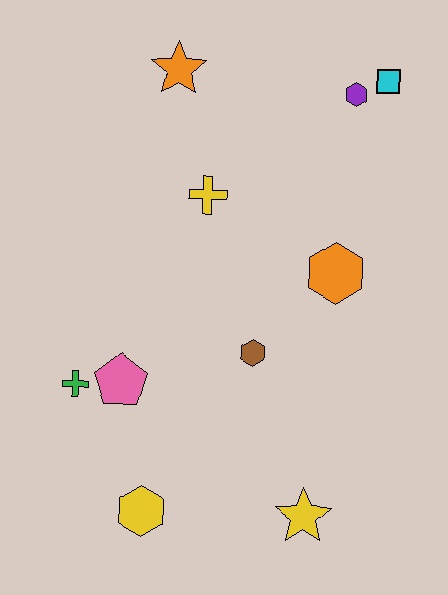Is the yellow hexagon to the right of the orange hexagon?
No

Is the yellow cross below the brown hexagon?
No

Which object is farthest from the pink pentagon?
The cyan square is farthest from the pink pentagon.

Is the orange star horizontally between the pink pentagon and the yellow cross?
Yes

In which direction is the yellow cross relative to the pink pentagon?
The yellow cross is above the pink pentagon.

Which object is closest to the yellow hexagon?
The pink pentagon is closest to the yellow hexagon.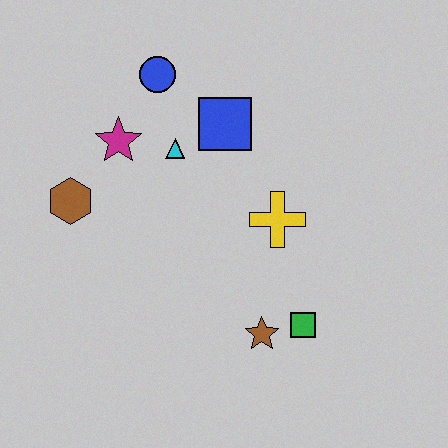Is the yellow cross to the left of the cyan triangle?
No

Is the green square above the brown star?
Yes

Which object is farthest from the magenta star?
The green square is farthest from the magenta star.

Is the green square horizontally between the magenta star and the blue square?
No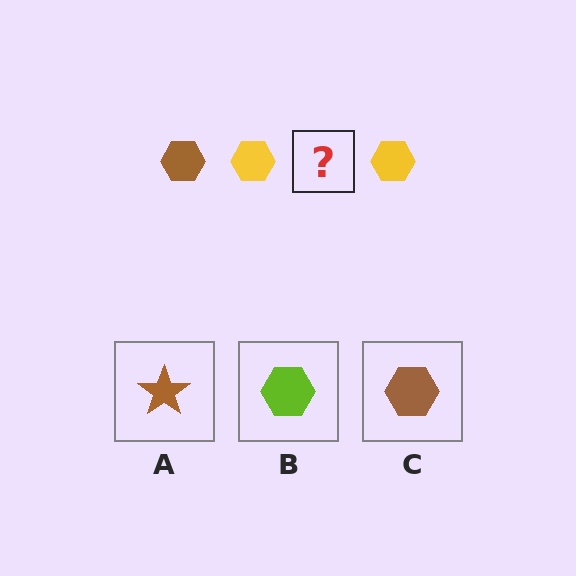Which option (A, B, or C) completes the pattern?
C.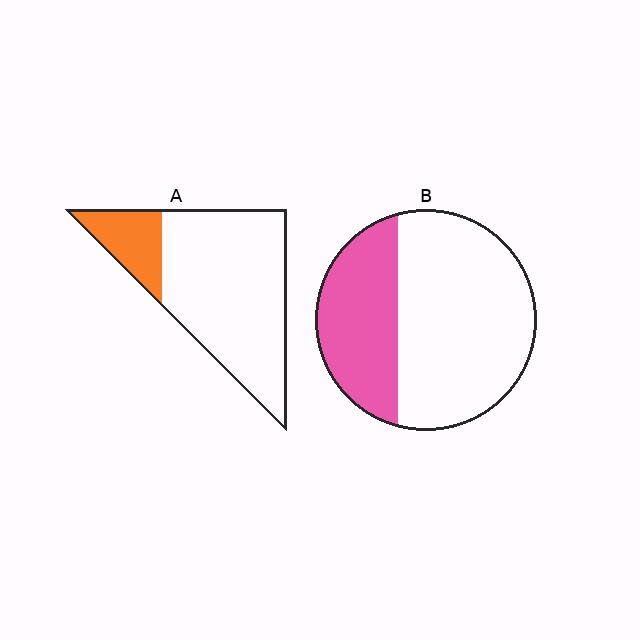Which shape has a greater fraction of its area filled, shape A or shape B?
Shape B.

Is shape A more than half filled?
No.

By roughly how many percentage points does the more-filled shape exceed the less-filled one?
By roughly 15 percentage points (B over A).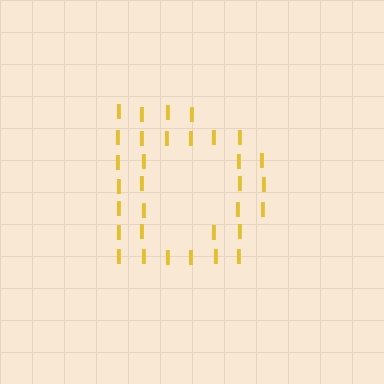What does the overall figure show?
The overall figure shows the letter D.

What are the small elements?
The small elements are letter I's.